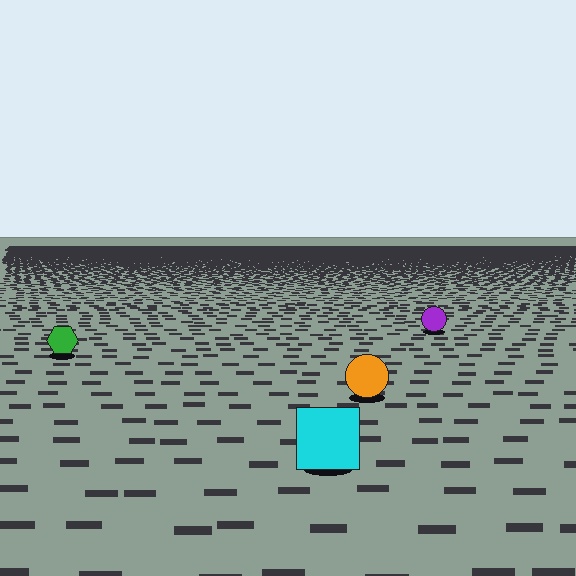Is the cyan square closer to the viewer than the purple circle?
Yes. The cyan square is closer — you can tell from the texture gradient: the ground texture is coarser near it.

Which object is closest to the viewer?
The cyan square is closest. The texture marks near it are larger and more spread out.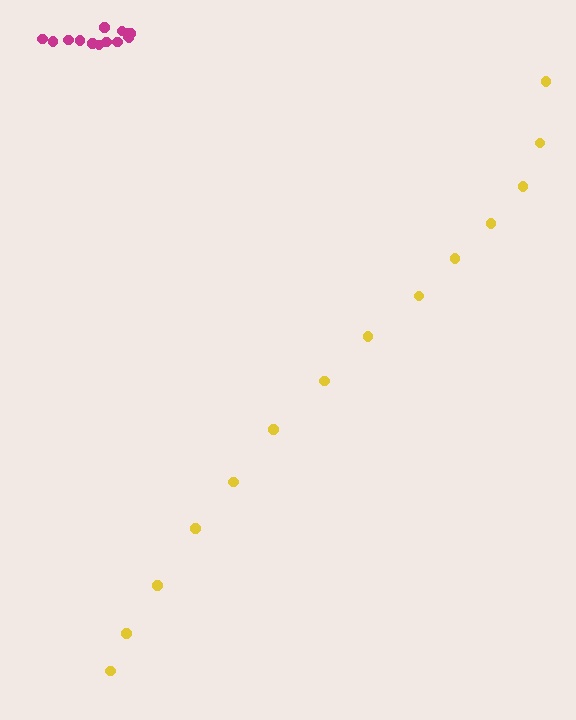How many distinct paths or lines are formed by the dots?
There are 2 distinct paths.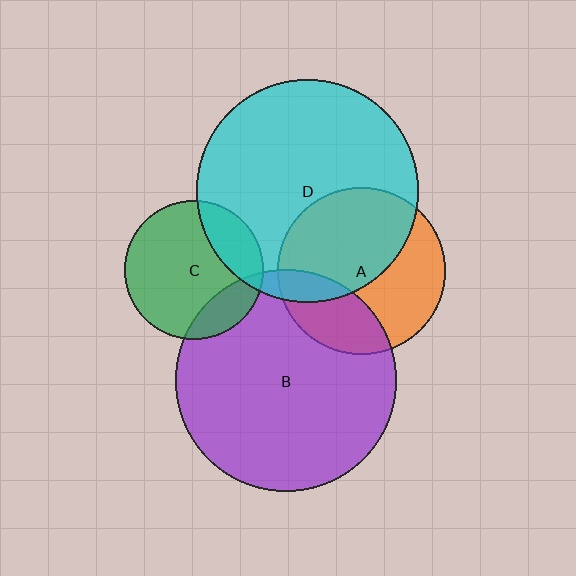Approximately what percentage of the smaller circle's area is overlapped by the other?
Approximately 20%.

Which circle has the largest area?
Circle D (cyan).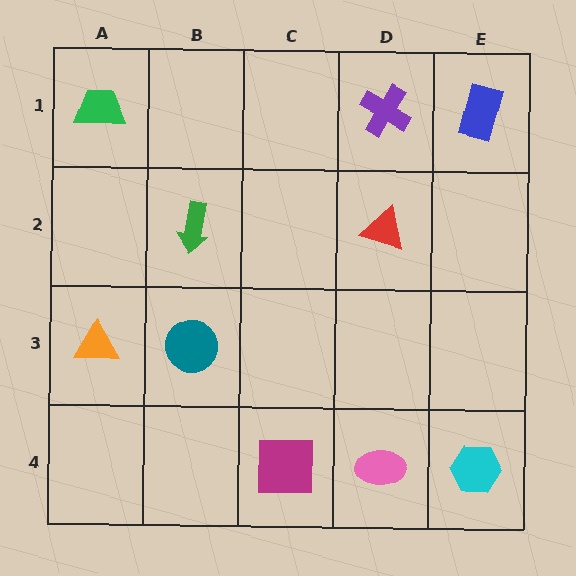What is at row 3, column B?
A teal circle.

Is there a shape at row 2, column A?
No, that cell is empty.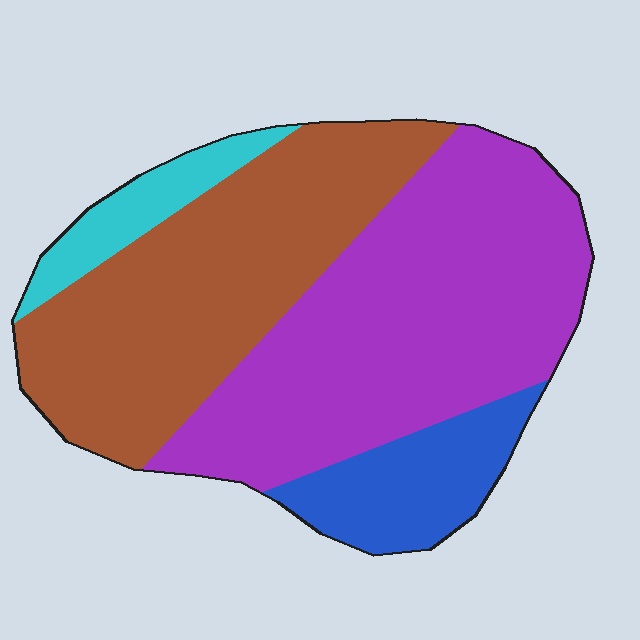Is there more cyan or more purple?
Purple.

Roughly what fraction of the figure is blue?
Blue covers roughly 10% of the figure.